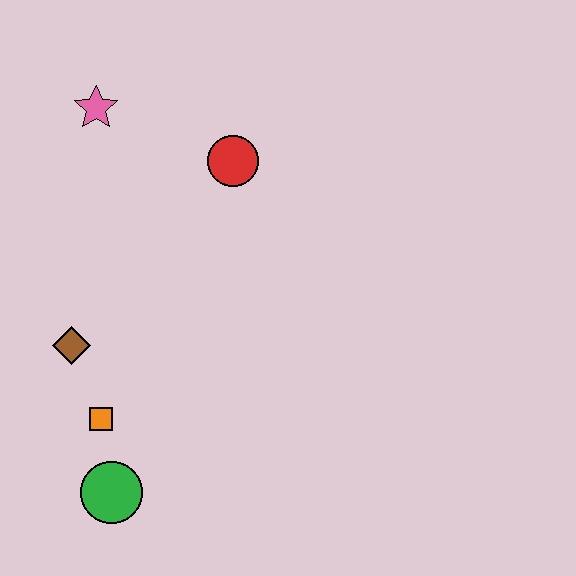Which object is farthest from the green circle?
The pink star is farthest from the green circle.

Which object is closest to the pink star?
The red circle is closest to the pink star.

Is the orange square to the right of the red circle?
No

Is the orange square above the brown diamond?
No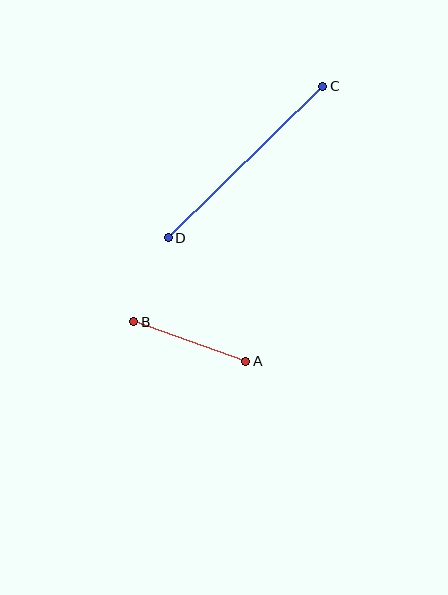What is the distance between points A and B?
The distance is approximately 118 pixels.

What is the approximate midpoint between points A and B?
The midpoint is at approximately (190, 342) pixels.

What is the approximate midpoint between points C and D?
The midpoint is at approximately (246, 162) pixels.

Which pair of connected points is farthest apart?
Points C and D are farthest apart.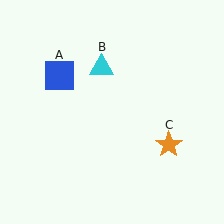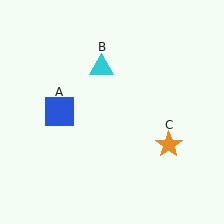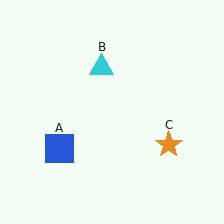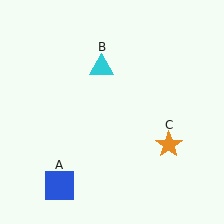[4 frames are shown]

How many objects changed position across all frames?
1 object changed position: blue square (object A).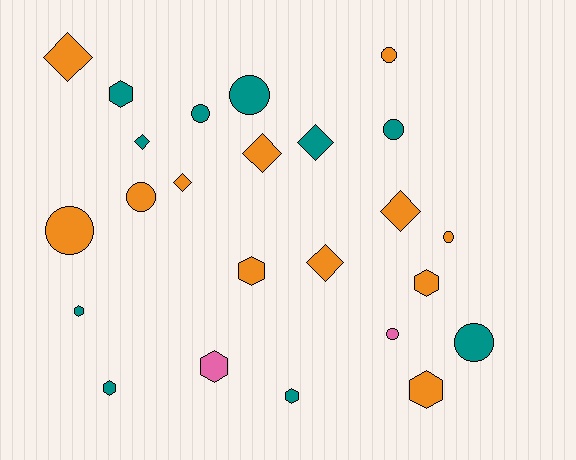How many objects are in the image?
There are 24 objects.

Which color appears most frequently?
Orange, with 12 objects.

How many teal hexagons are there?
There are 4 teal hexagons.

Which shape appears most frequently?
Circle, with 9 objects.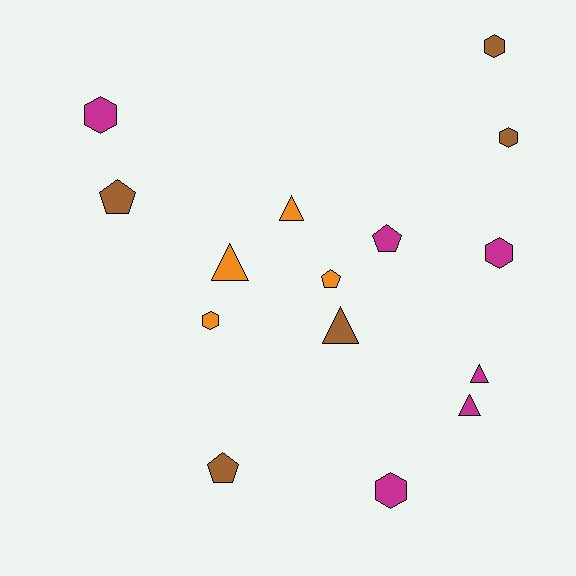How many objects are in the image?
There are 15 objects.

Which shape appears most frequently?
Hexagon, with 6 objects.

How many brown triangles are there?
There is 1 brown triangle.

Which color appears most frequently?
Magenta, with 6 objects.